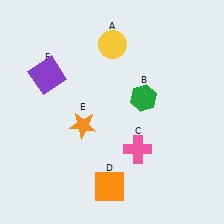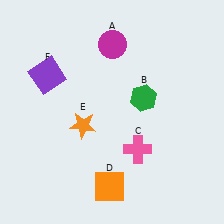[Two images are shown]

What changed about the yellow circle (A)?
In Image 1, A is yellow. In Image 2, it changed to magenta.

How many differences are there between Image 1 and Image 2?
There is 1 difference between the two images.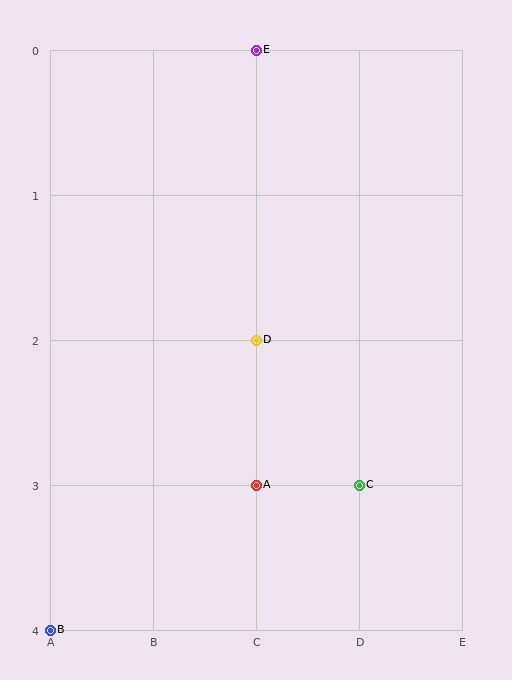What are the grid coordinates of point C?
Point C is at grid coordinates (D, 3).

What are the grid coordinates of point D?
Point D is at grid coordinates (C, 2).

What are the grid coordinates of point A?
Point A is at grid coordinates (C, 3).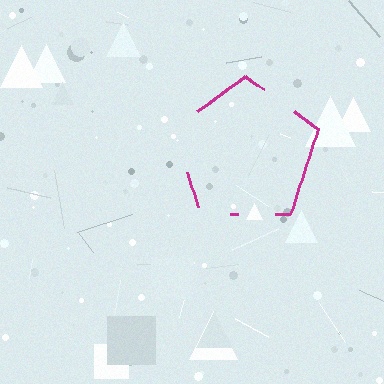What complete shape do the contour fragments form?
The contour fragments form a pentagon.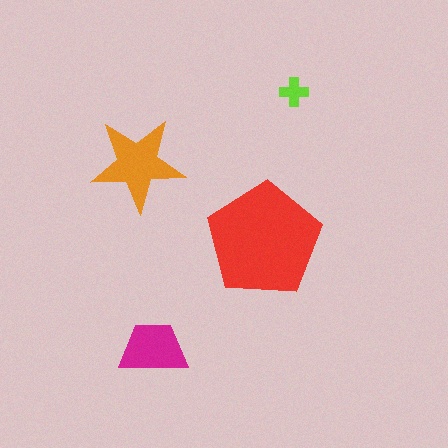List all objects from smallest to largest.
The lime cross, the magenta trapezoid, the orange star, the red pentagon.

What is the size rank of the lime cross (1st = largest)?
4th.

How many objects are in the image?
There are 4 objects in the image.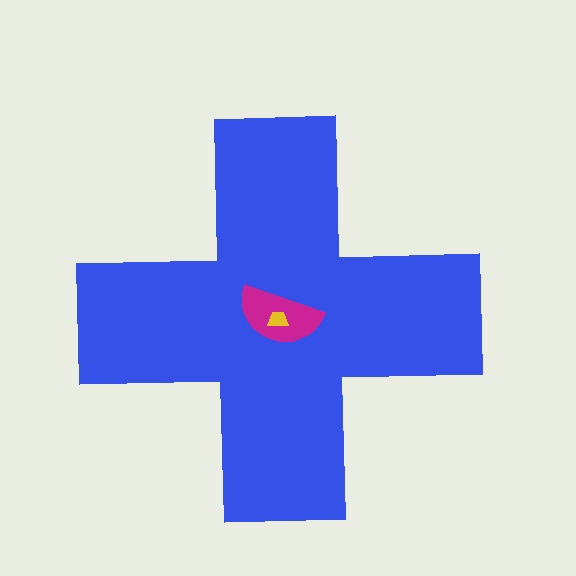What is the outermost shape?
The blue cross.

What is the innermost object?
The yellow trapezoid.